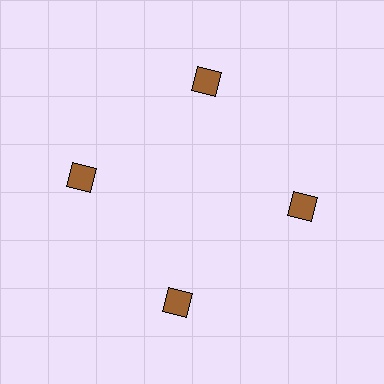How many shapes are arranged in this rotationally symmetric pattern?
There are 4 shapes, arranged in 4 groups of 1.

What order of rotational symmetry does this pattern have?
This pattern has 4-fold rotational symmetry.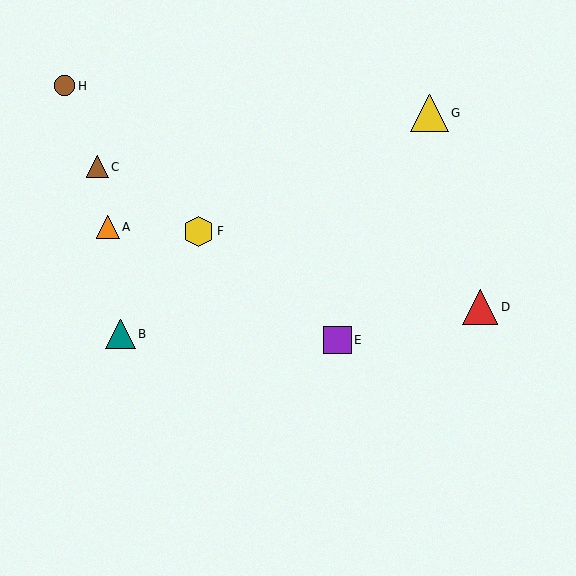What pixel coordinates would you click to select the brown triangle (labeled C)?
Click at (97, 167) to select the brown triangle C.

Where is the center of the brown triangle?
The center of the brown triangle is at (97, 167).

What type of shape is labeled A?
Shape A is an orange triangle.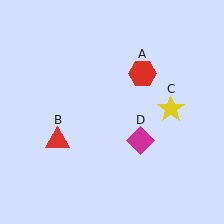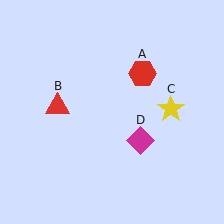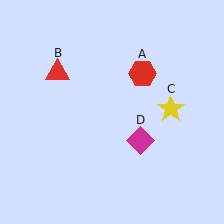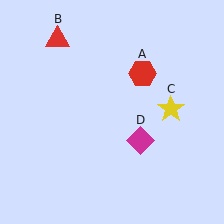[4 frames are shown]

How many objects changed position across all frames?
1 object changed position: red triangle (object B).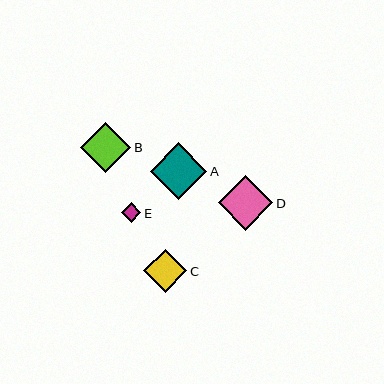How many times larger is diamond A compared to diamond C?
Diamond A is approximately 1.3 times the size of diamond C.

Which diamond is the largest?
Diamond A is the largest with a size of approximately 57 pixels.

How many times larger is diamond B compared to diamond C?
Diamond B is approximately 1.2 times the size of diamond C.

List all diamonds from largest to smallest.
From largest to smallest: A, D, B, C, E.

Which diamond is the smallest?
Diamond E is the smallest with a size of approximately 19 pixels.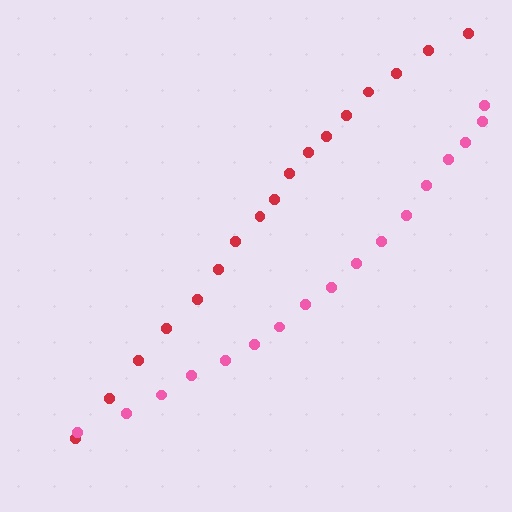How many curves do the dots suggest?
There are 2 distinct paths.